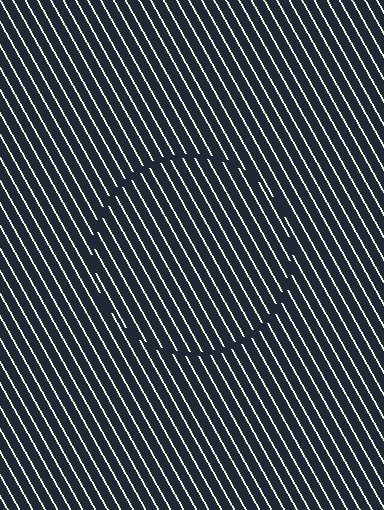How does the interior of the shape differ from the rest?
The interior of the shape contains the same grating, shifted by half a period — the contour is defined by the phase discontinuity where line-ends from the inner and outer gratings abut.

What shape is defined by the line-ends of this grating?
An illusory circle. The interior of the shape contains the same grating, shifted by half a period — the contour is defined by the phase discontinuity where line-ends from the inner and outer gratings abut.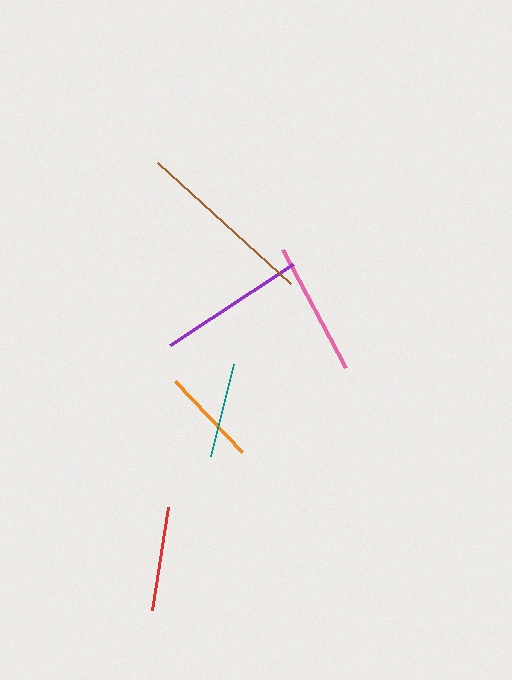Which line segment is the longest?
The brown line is the longest at approximately 180 pixels.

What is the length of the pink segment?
The pink segment is approximately 133 pixels long.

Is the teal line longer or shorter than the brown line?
The brown line is longer than the teal line.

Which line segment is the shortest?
The teal line is the shortest at approximately 95 pixels.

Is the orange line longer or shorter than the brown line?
The brown line is longer than the orange line.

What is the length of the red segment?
The red segment is approximately 104 pixels long.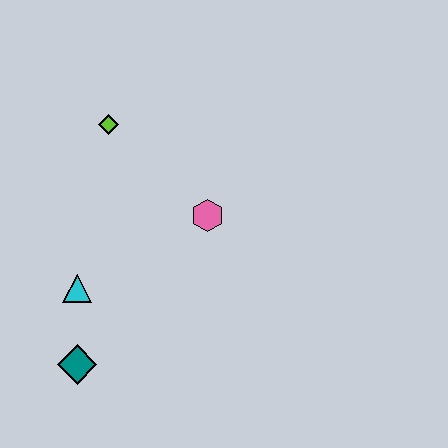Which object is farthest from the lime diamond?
The teal diamond is farthest from the lime diamond.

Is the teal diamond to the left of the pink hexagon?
Yes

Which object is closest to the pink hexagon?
The lime diamond is closest to the pink hexagon.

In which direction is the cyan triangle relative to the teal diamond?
The cyan triangle is above the teal diamond.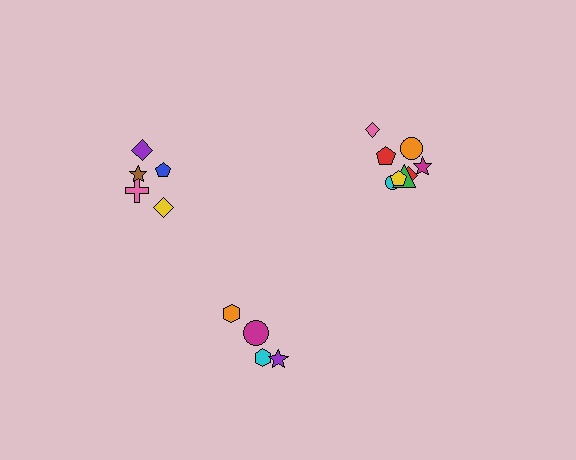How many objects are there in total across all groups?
There are 17 objects.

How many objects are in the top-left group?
There are 5 objects.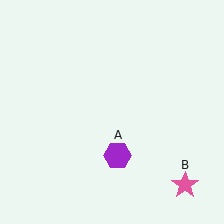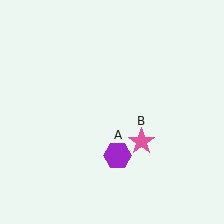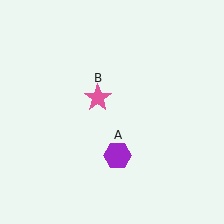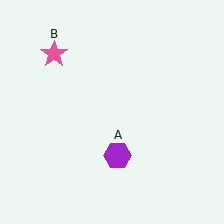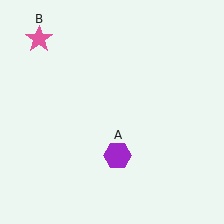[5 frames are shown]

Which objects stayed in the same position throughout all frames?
Purple hexagon (object A) remained stationary.